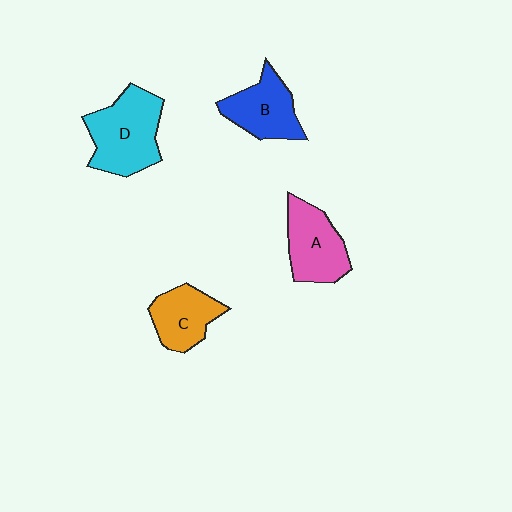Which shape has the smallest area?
Shape C (orange).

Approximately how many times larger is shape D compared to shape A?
Approximately 1.3 times.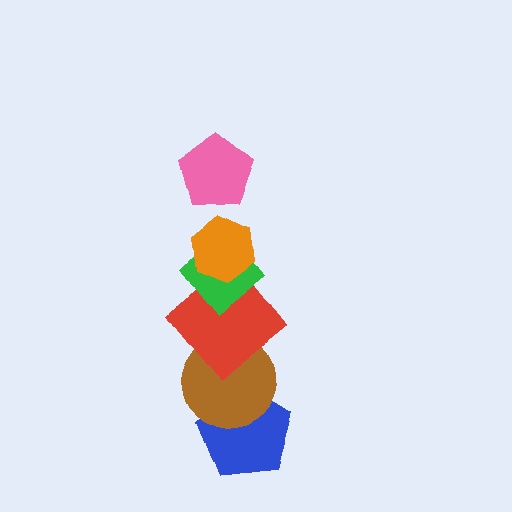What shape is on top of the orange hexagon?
The pink pentagon is on top of the orange hexagon.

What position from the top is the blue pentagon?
The blue pentagon is 6th from the top.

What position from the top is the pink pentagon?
The pink pentagon is 1st from the top.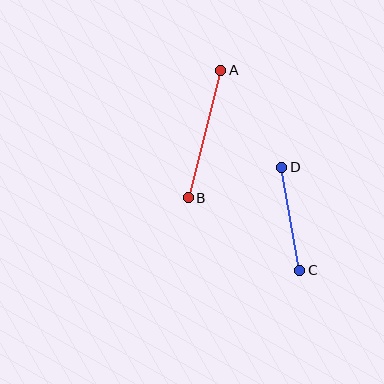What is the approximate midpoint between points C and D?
The midpoint is at approximately (291, 219) pixels.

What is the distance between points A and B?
The distance is approximately 132 pixels.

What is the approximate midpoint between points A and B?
The midpoint is at approximately (204, 134) pixels.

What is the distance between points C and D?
The distance is approximately 105 pixels.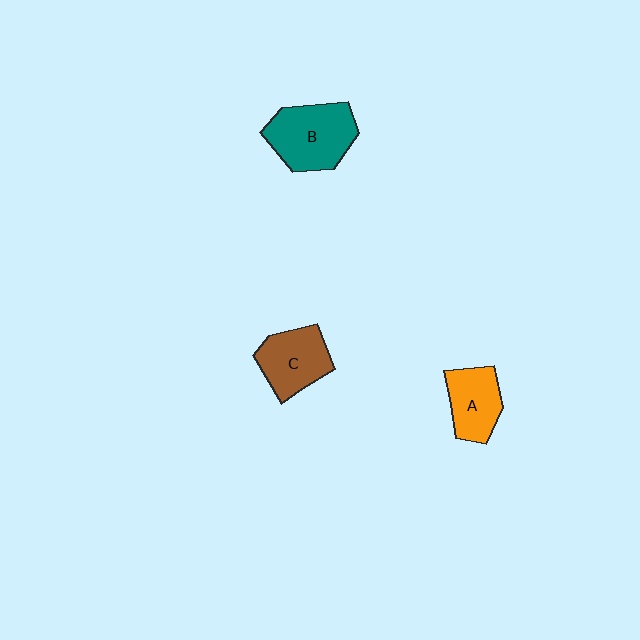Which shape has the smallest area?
Shape A (orange).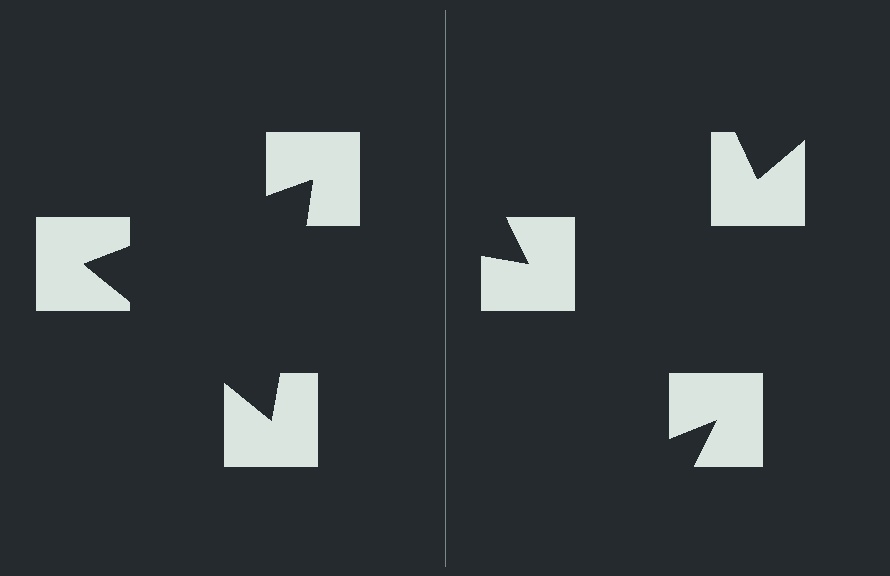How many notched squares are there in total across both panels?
6 — 3 on each side.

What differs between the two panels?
The notched squares are positioned identically on both sides; only the wedge orientations differ. On the left they align to a triangle; on the right they are misaligned.